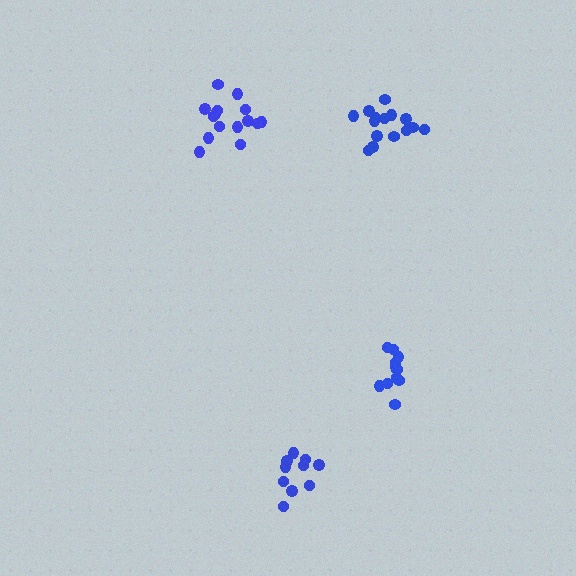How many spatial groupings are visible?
There are 4 spatial groupings.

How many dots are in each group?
Group 1: 11 dots, Group 2: 15 dots, Group 3: 15 dots, Group 4: 10 dots (51 total).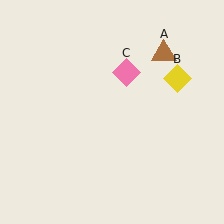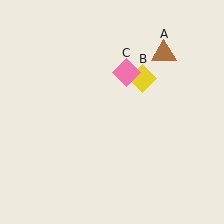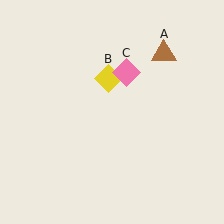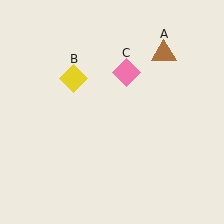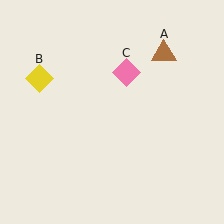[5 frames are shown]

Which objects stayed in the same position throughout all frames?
Brown triangle (object A) and pink diamond (object C) remained stationary.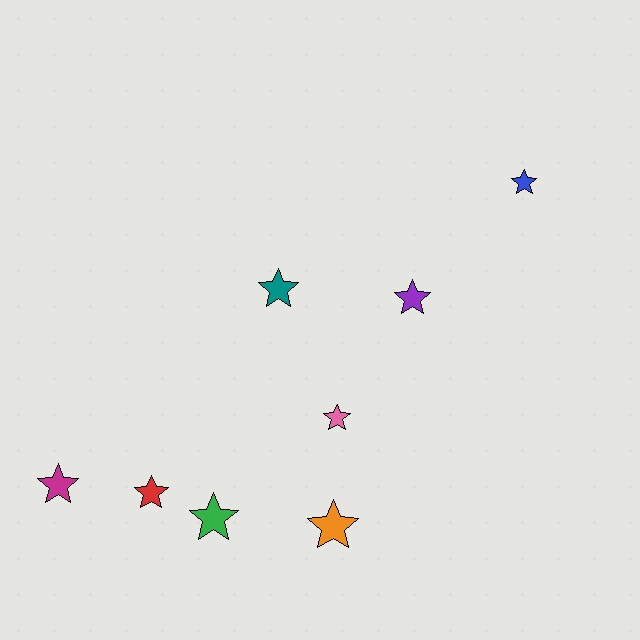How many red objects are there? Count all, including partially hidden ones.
There is 1 red object.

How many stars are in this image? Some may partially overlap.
There are 8 stars.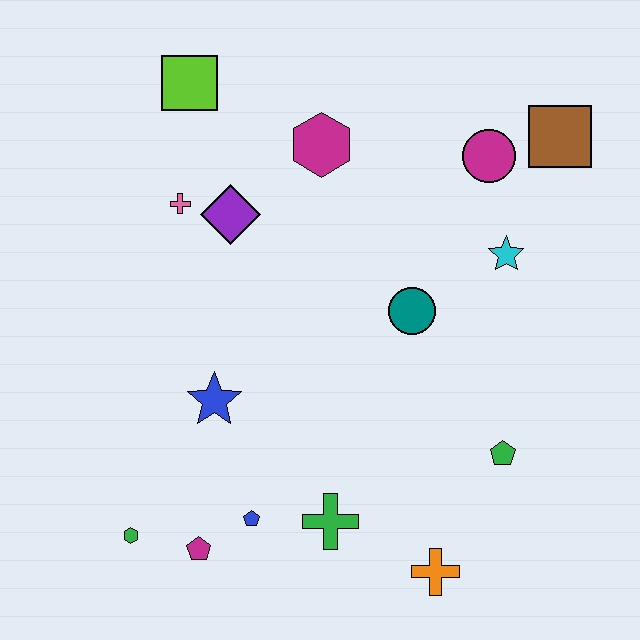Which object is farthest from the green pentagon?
The lime square is farthest from the green pentagon.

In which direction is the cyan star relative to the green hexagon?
The cyan star is to the right of the green hexagon.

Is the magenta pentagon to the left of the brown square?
Yes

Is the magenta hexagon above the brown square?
No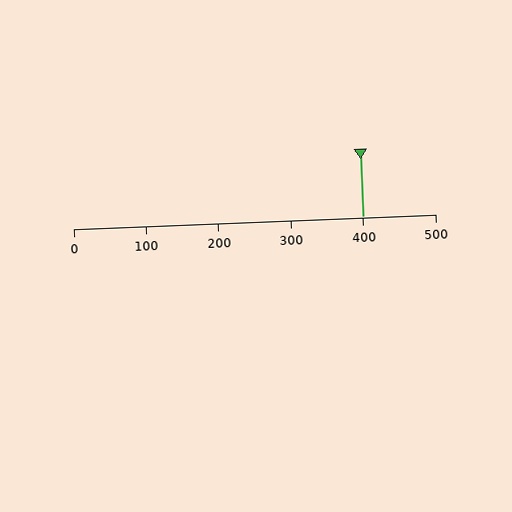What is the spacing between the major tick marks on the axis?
The major ticks are spaced 100 apart.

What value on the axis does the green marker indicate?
The marker indicates approximately 400.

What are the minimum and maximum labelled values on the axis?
The axis runs from 0 to 500.